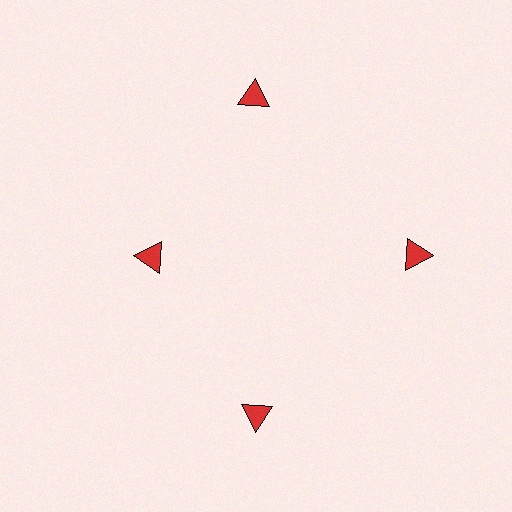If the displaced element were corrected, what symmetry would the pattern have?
It would have 4-fold rotational symmetry — the pattern would map onto itself every 90 degrees.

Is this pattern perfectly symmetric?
No. The 4 red triangles are arranged in a ring, but one element near the 9 o'clock position is pulled inward toward the center, breaking the 4-fold rotational symmetry.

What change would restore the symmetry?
The symmetry would be restored by moving it outward, back onto the ring so that all 4 triangles sit at equal angles and equal distance from the center.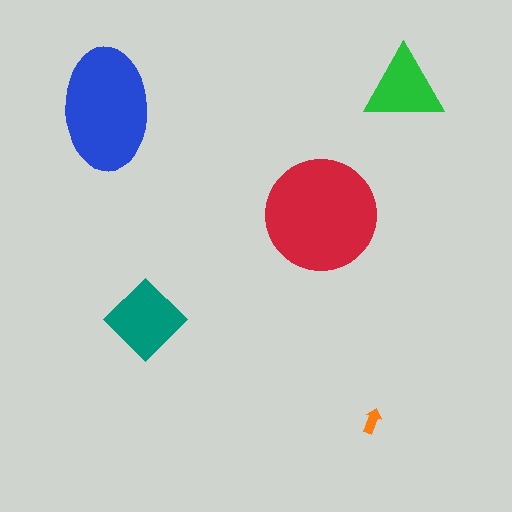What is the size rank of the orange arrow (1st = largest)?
5th.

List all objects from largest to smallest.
The red circle, the blue ellipse, the teal diamond, the green triangle, the orange arrow.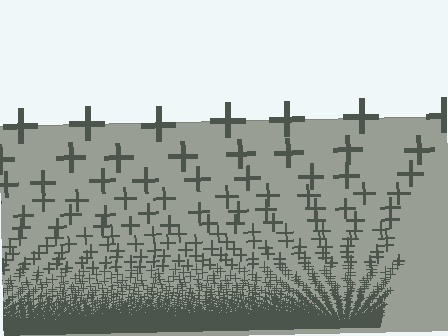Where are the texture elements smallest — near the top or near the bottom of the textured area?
Near the bottom.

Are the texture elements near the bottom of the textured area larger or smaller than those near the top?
Smaller. The gradient is inverted — elements near the bottom are smaller and denser.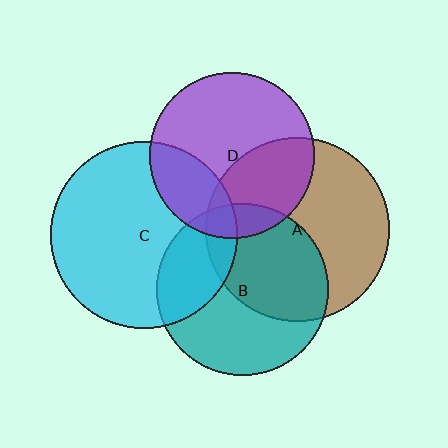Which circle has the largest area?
Circle C (cyan).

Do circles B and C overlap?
Yes.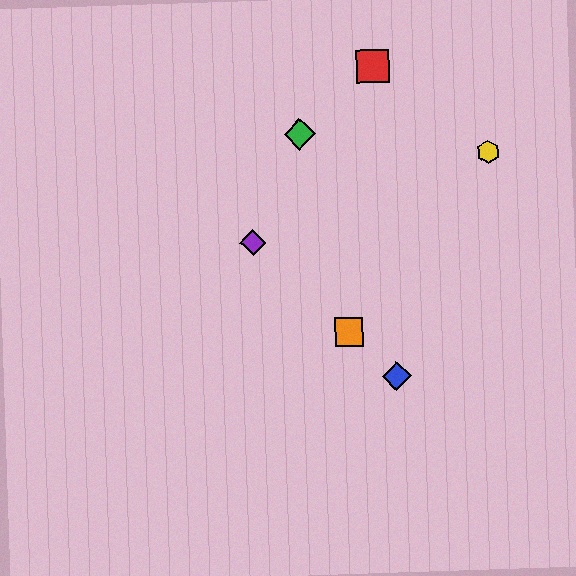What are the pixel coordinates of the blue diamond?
The blue diamond is at (397, 376).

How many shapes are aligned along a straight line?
3 shapes (the blue diamond, the purple diamond, the orange square) are aligned along a straight line.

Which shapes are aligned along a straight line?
The blue diamond, the purple diamond, the orange square are aligned along a straight line.